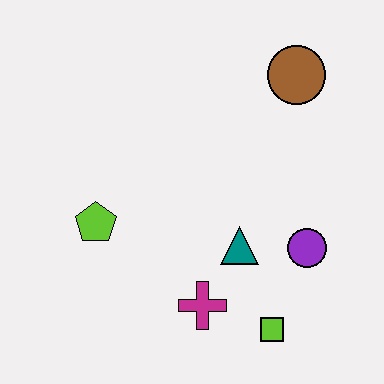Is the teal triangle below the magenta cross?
No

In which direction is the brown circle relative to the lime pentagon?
The brown circle is to the right of the lime pentagon.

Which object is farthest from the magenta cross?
The brown circle is farthest from the magenta cross.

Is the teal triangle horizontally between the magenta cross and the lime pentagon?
No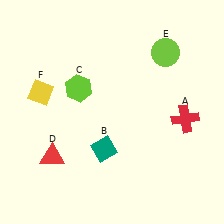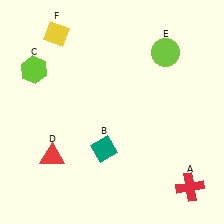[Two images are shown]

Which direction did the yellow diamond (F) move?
The yellow diamond (F) moved up.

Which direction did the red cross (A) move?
The red cross (A) moved down.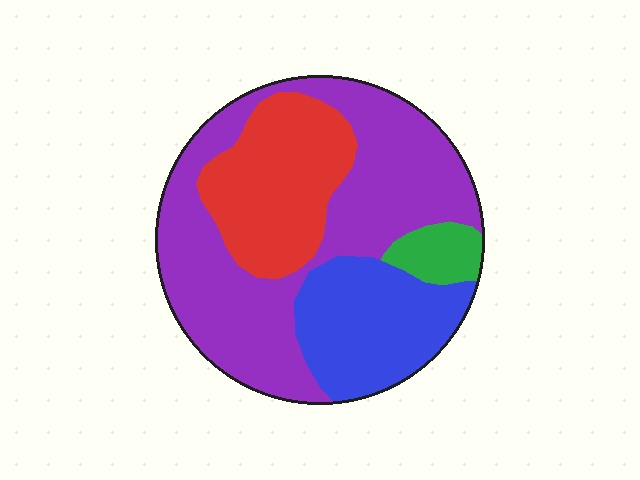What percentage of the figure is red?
Red takes up between a sixth and a third of the figure.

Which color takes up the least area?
Green, at roughly 5%.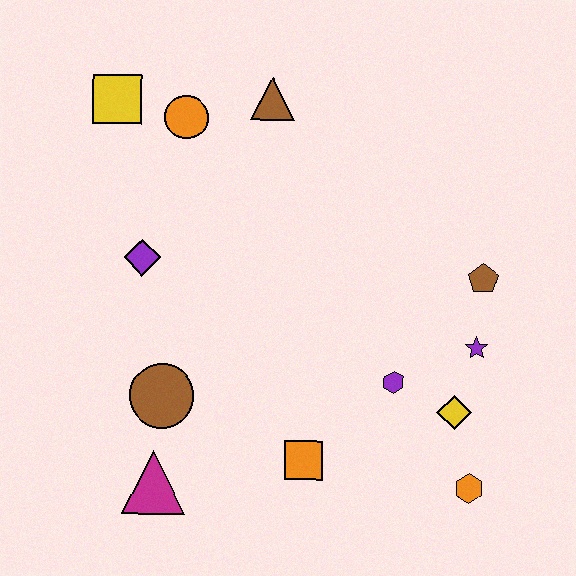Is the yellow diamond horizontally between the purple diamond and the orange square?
No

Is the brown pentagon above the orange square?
Yes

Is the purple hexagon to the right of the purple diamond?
Yes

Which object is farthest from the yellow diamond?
The yellow square is farthest from the yellow diamond.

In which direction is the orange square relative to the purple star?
The orange square is to the left of the purple star.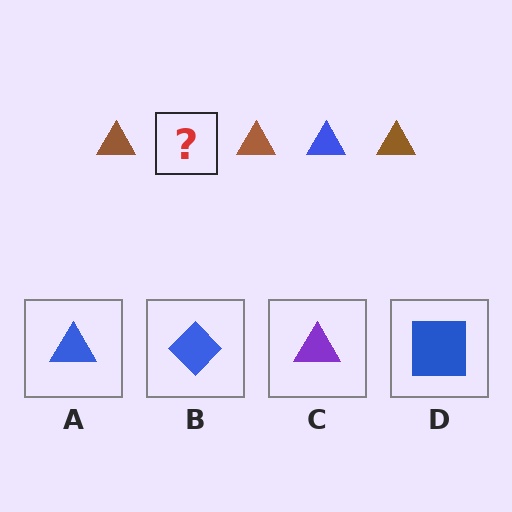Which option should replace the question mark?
Option A.